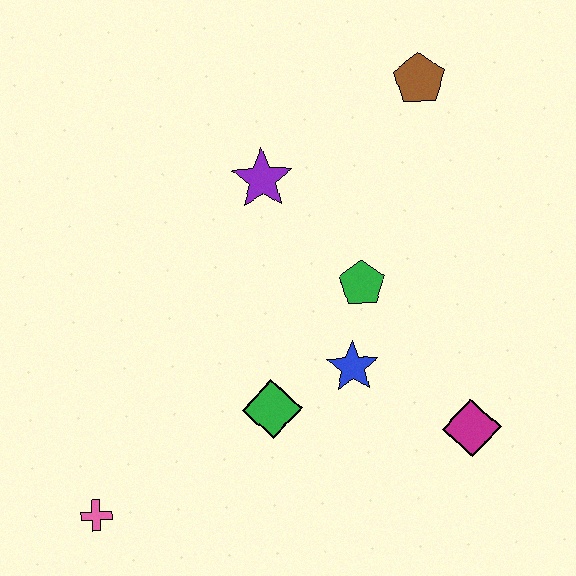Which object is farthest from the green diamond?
The brown pentagon is farthest from the green diamond.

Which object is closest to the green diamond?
The blue star is closest to the green diamond.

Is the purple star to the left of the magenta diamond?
Yes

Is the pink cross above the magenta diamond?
No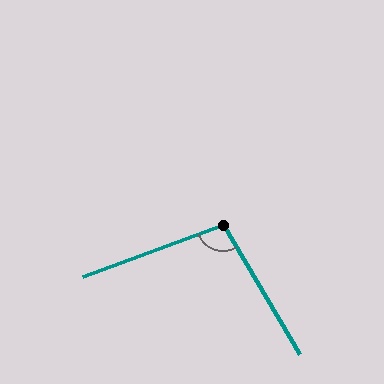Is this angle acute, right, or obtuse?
It is obtuse.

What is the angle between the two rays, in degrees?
Approximately 100 degrees.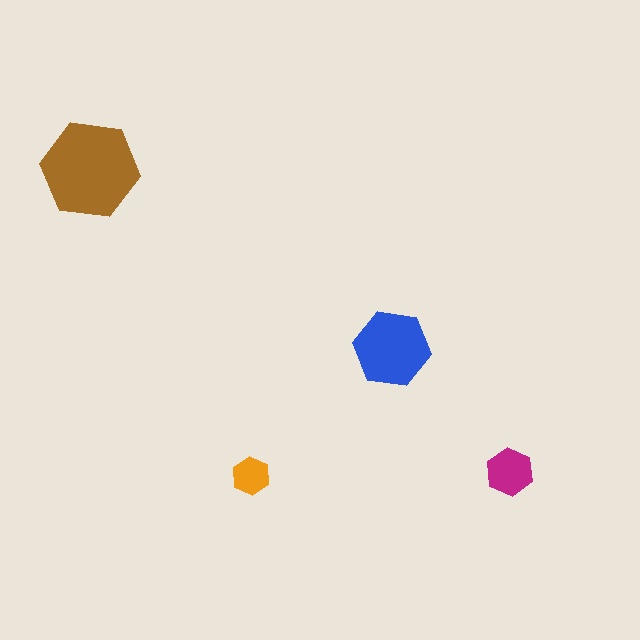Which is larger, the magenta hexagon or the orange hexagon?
The magenta one.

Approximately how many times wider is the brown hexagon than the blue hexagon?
About 1.5 times wider.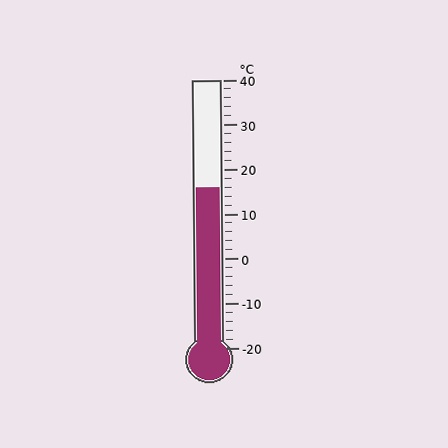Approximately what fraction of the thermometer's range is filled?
The thermometer is filled to approximately 60% of its range.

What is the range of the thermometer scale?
The thermometer scale ranges from -20°C to 40°C.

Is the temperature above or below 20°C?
The temperature is below 20°C.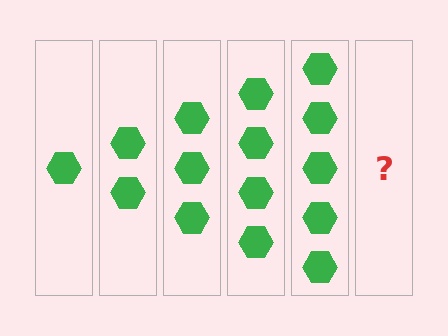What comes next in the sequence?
The next element should be 6 hexagons.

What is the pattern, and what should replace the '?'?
The pattern is that each step adds one more hexagon. The '?' should be 6 hexagons.